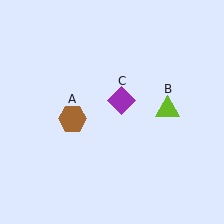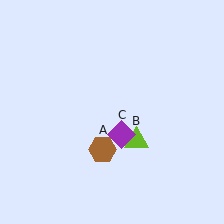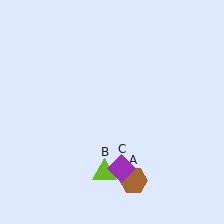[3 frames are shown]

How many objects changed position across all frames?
3 objects changed position: brown hexagon (object A), lime triangle (object B), purple diamond (object C).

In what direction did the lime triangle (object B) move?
The lime triangle (object B) moved down and to the left.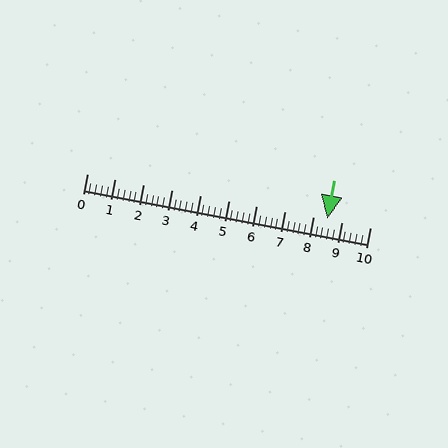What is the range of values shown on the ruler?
The ruler shows values from 0 to 10.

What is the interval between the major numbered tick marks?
The major tick marks are spaced 1 units apart.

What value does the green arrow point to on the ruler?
The green arrow points to approximately 8.5.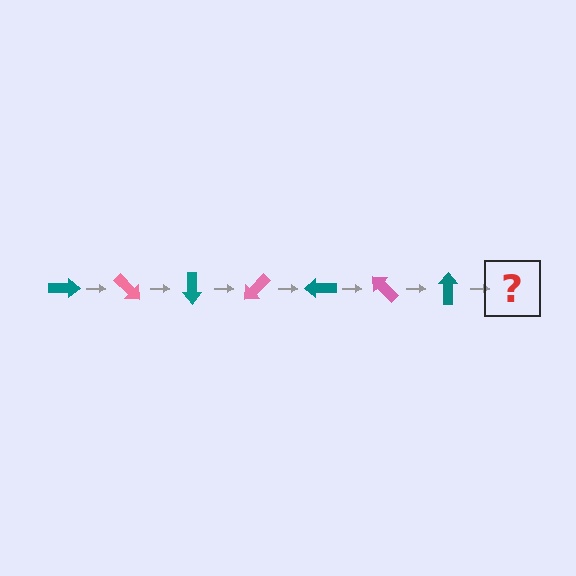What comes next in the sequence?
The next element should be a pink arrow, rotated 315 degrees from the start.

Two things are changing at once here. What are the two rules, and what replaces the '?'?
The two rules are that it rotates 45 degrees each step and the color cycles through teal and pink. The '?' should be a pink arrow, rotated 315 degrees from the start.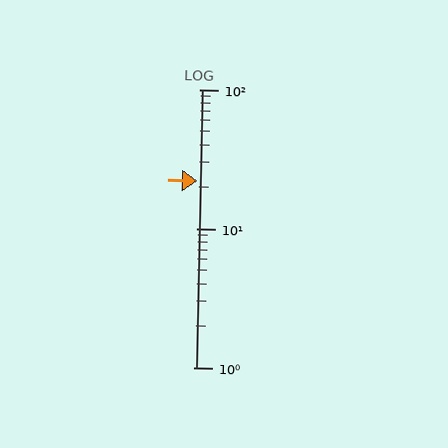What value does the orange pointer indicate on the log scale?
The pointer indicates approximately 22.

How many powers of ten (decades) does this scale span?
The scale spans 2 decades, from 1 to 100.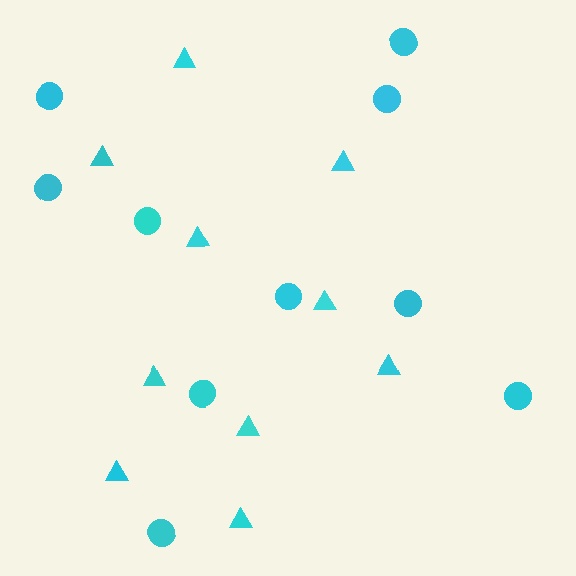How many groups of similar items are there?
There are 2 groups: one group of circles (10) and one group of triangles (10).